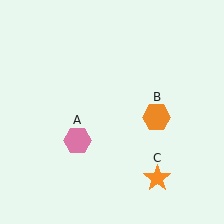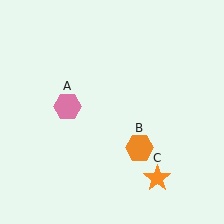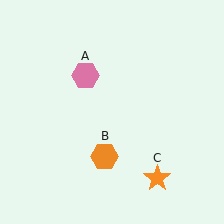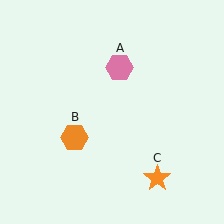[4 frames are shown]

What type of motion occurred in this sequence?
The pink hexagon (object A), orange hexagon (object B) rotated clockwise around the center of the scene.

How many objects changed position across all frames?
2 objects changed position: pink hexagon (object A), orange hexagon (object B).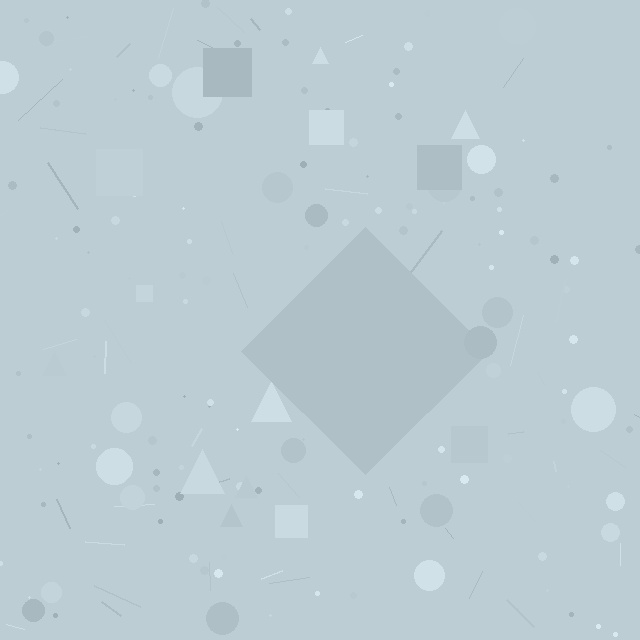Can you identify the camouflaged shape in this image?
The camouflaged shape is a diamond.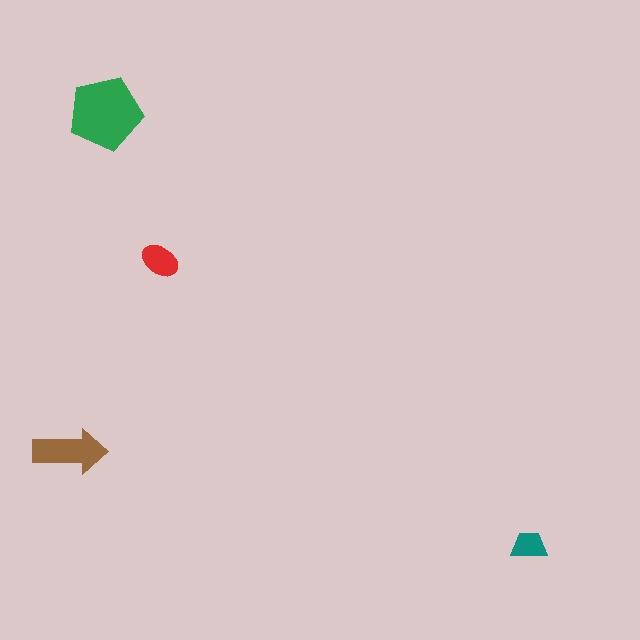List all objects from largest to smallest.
The green pentagon, the brown arrow, the red ellipse, the teal trapezoid.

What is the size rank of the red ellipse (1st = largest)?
3rd.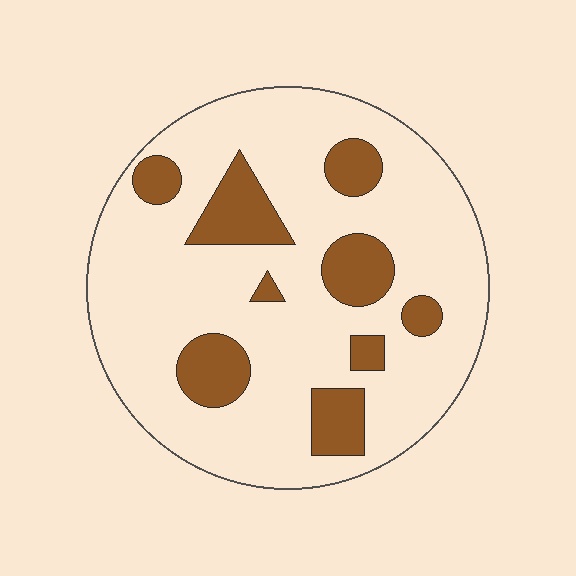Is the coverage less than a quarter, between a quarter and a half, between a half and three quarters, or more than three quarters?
Less than a quarter.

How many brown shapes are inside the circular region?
9.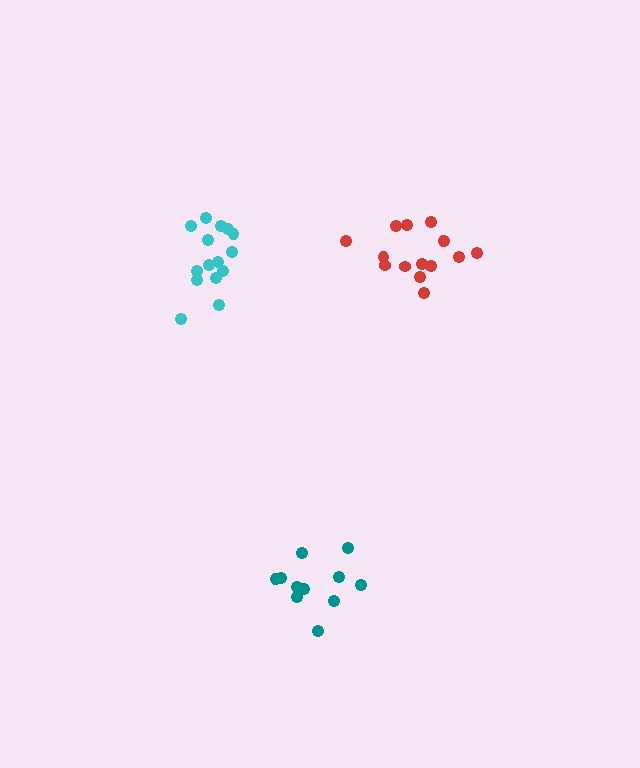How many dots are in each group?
Group 1: 11 dots, Group 2: 15 dots, Group 3: 15 dots (41 total).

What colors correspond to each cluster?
The clusters are colored: teal, cyan, red.